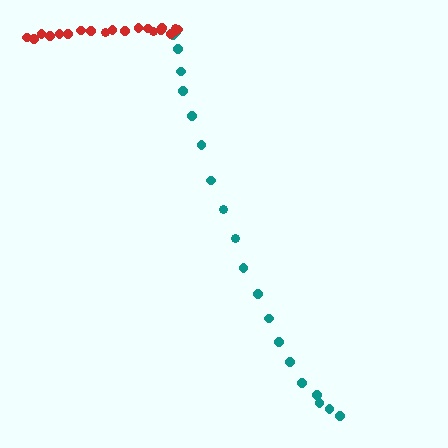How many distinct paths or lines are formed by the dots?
There are 2 distinct paths.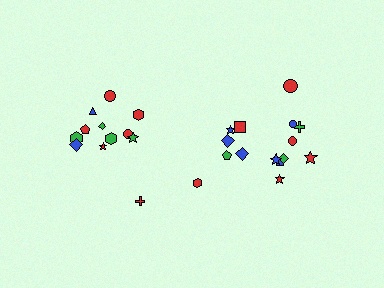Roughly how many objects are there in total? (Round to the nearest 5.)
Roughly 25 objects in total.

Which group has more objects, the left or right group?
The right group.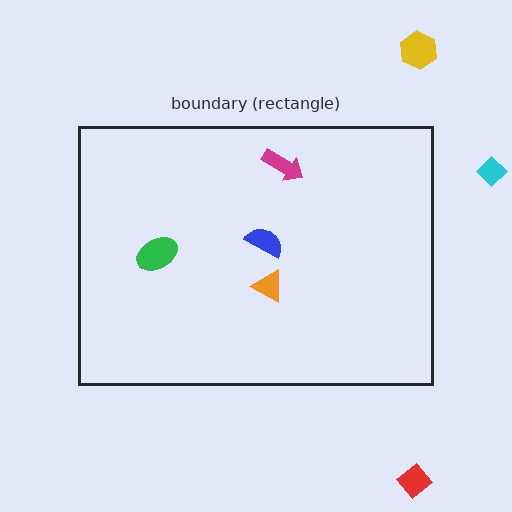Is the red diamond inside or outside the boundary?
Outside.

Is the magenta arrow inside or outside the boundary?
Inside.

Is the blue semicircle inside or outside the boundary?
Inside.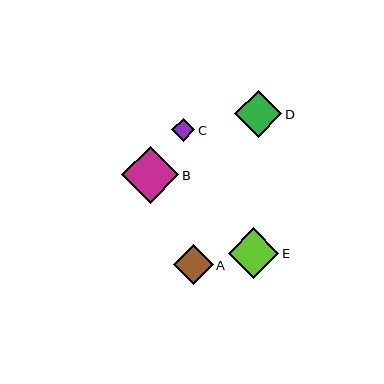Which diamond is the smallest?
Diamond C is the smallest with a size of approximately 23 pixels.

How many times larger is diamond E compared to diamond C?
Diamond E is approximately 2.2 times the size of diamond C.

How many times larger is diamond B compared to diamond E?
Diamond B is approximately 1.1 times the size of diamond E.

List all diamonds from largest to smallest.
From largest to smallest: B, E, D, A, C.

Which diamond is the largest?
Diamond B is the largest with a size of approximately 57 pixels.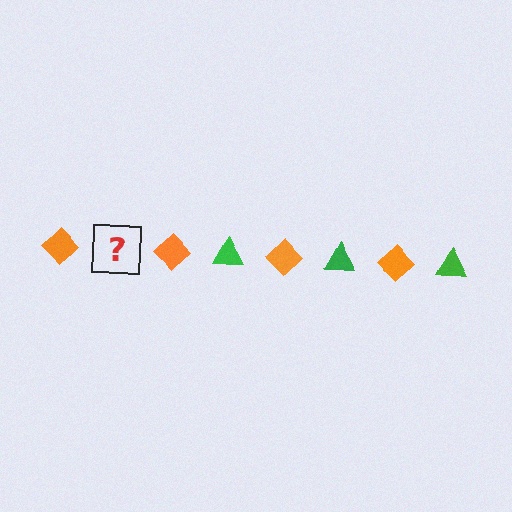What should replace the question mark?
The question mark should be replaced with a green triangle.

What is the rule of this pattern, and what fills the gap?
The rule is that the pattern alternates between orange diamond and green triangle. The gap should be filled with a green triangle.